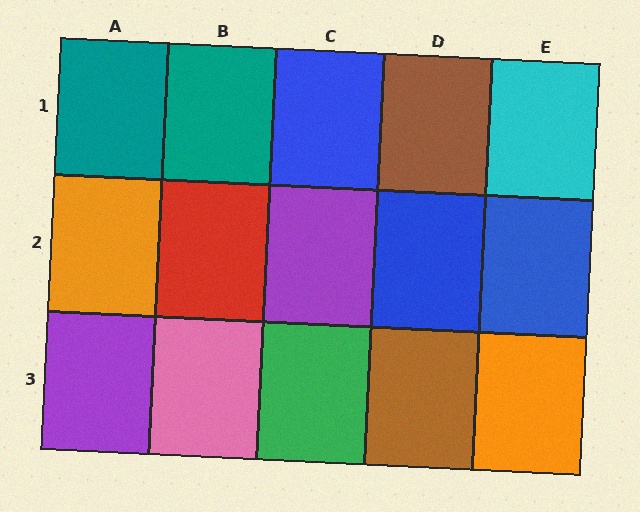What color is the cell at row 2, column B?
Red.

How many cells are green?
1 cell is green.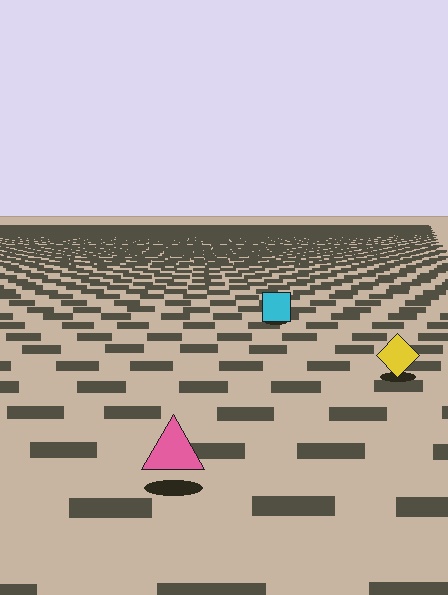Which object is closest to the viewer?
The pink triangle is closest. The texture marks near it are larger and more spread out.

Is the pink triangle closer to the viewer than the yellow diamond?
Yes. The pink triangle is closer — you can tell from the texture gradient: the ground texture is coarser near it.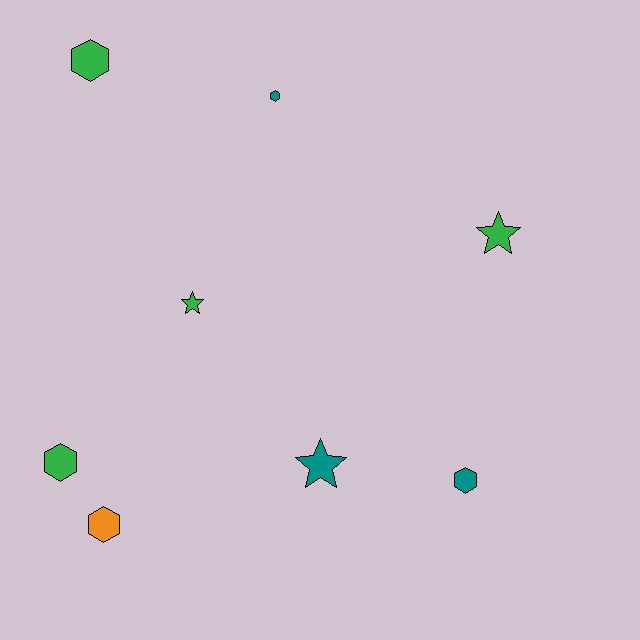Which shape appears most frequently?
Hexagon, with 5 objects.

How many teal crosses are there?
There are no teal crosses.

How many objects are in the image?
There are 8 objects.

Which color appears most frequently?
Green, with 4 objects.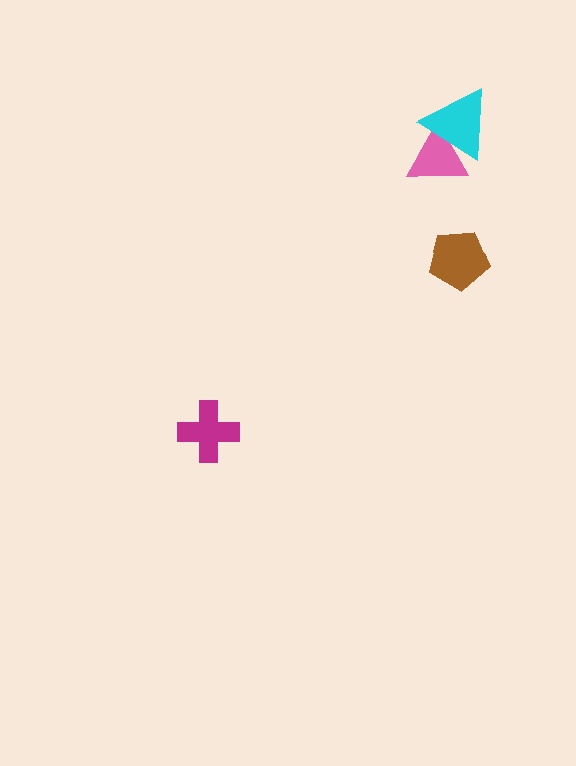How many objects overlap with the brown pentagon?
0 objects overlap with the brown pentagon.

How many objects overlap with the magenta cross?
0 objects overlap with the magenta cross.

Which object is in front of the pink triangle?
The cyan triangle is in front of the pink triangle.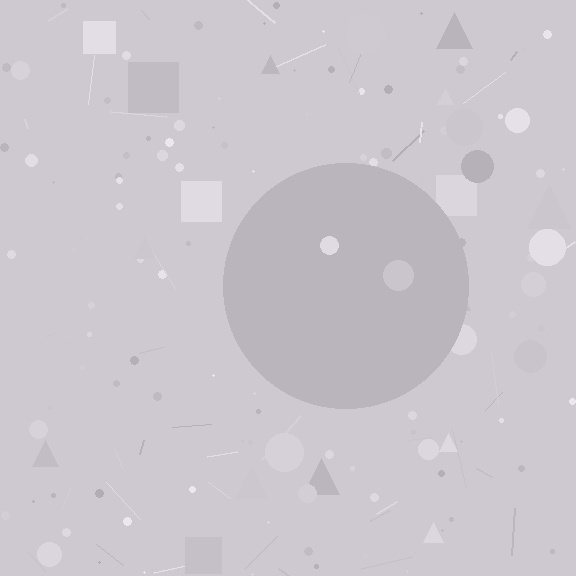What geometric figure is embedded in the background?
A circle is embedded in the background.